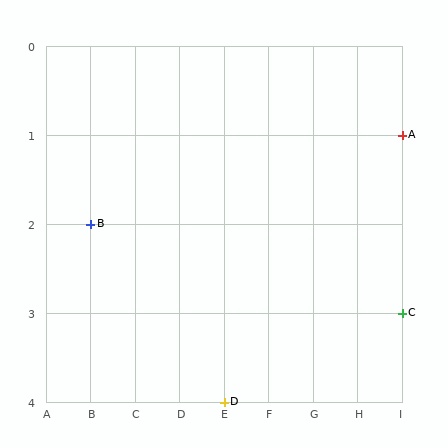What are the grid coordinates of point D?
Point D is at grid coordinates (E, 4).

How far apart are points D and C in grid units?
Points D and C are 4 columns and 1 row apart (about 4.1 grid units diagonally).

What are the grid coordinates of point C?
Point C is at grid coordinates (I, 3).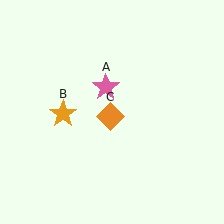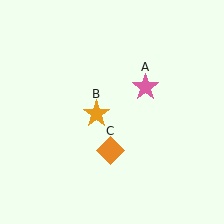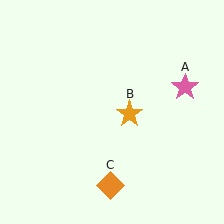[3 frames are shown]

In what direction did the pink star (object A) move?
The pink star (object A) moved right.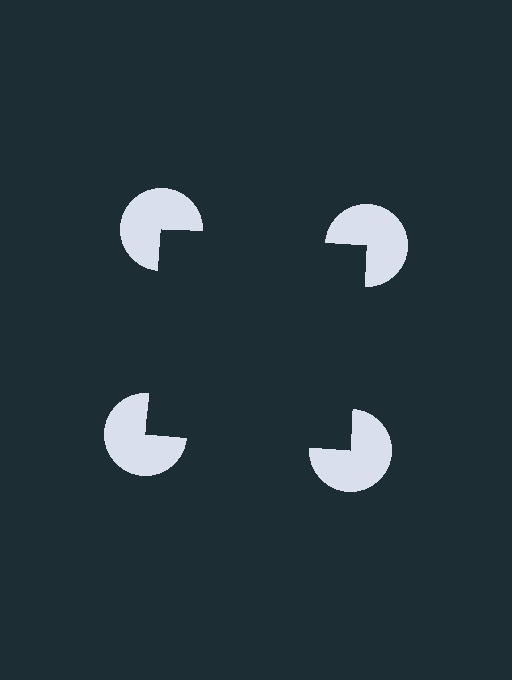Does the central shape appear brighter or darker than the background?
It typically appears slightly darker than the background, even though no actual brightness change is drawn.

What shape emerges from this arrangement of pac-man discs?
An illusory square — its edges are inferred from the aligned wedge cuts in the pac-man discs, not physically drawn.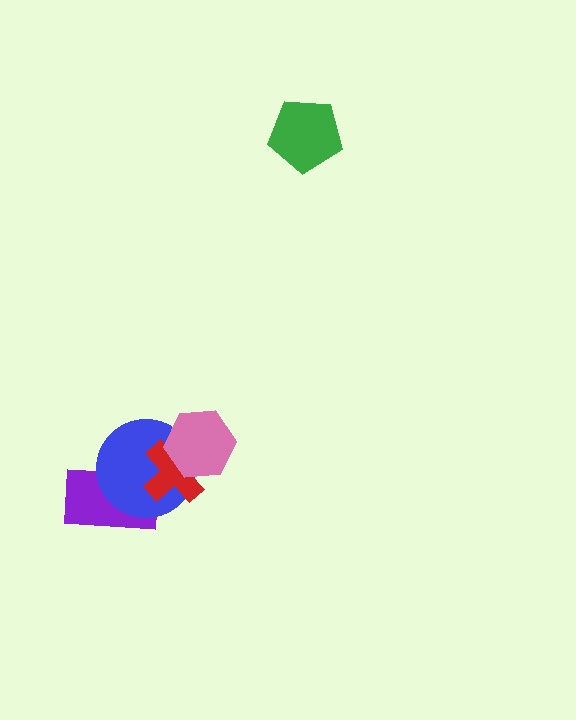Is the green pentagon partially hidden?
No, no other shape covers it.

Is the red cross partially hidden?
Yes, it is partially covered by another shape.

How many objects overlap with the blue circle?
3 objects overlap with the blue circle.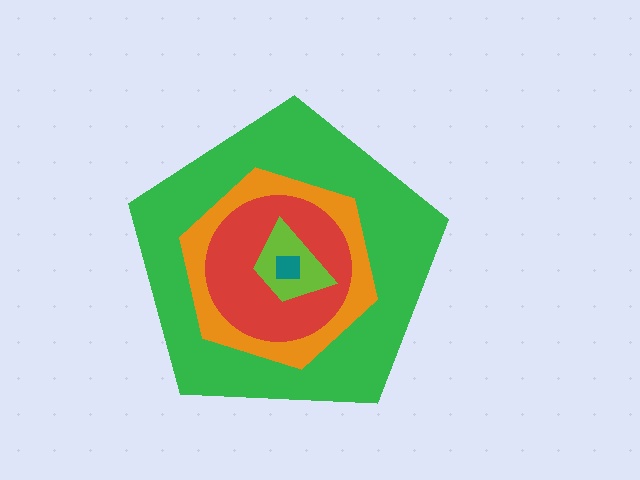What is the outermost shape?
The green pentagon.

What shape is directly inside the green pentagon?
The orange hexagon.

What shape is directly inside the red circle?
The lime trapezoid.